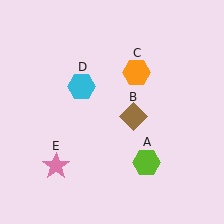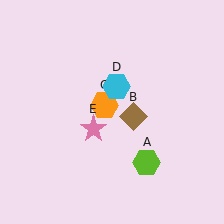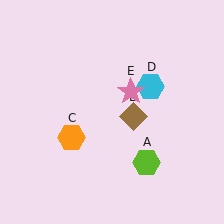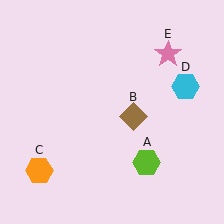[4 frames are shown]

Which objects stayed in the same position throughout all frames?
Lime hexagon (object A) and brown diamond (object B) remained stationary.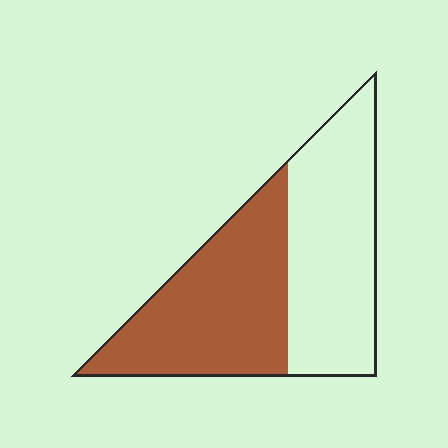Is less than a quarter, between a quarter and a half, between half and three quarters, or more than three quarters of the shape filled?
Between half and three quarters.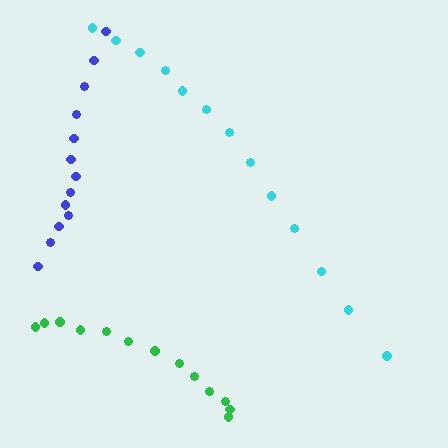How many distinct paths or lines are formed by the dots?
There are 3 distinct paths.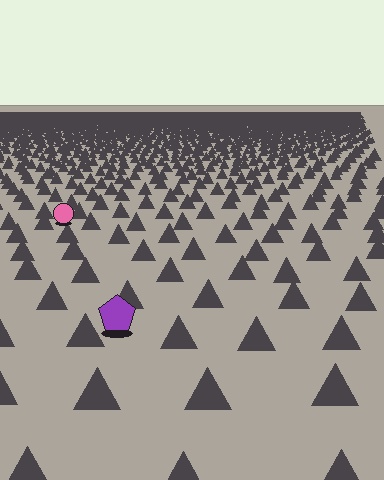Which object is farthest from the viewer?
The pink circle is farthest from the viewer. It appears smaller and the ground texture around it is denser.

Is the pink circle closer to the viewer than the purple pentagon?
No. The purple pentagon is closer — you can tell from the texture gradient: the ground texture is coarser near it.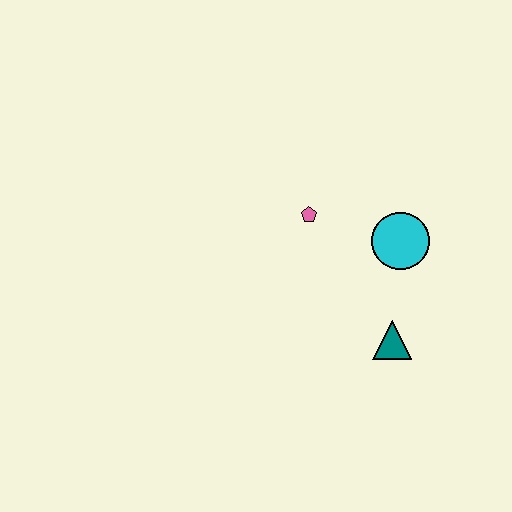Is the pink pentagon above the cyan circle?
Yes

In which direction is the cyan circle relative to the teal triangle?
The cyan circle is above the teal triangle.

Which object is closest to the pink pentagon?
The cyan circle is closest to the pink pentagon.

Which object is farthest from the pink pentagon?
The teal triangle is farthest from the pink pentagon.